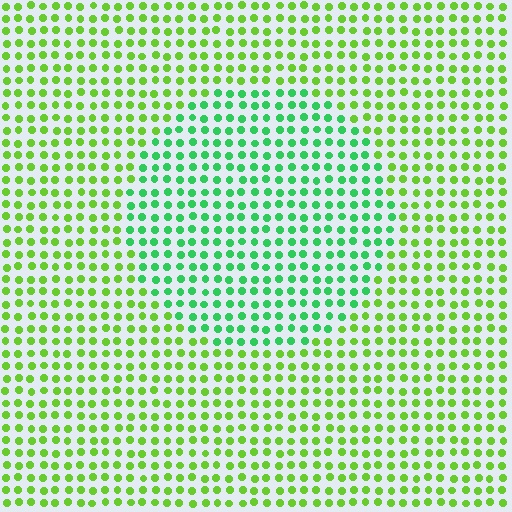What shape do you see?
I see a circle.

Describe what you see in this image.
The image is filled with small lime elements in a uniform arrangement. A circle-shaped region is visible where the elements are tinted to a slightly different hue, forming a subtle color boundary.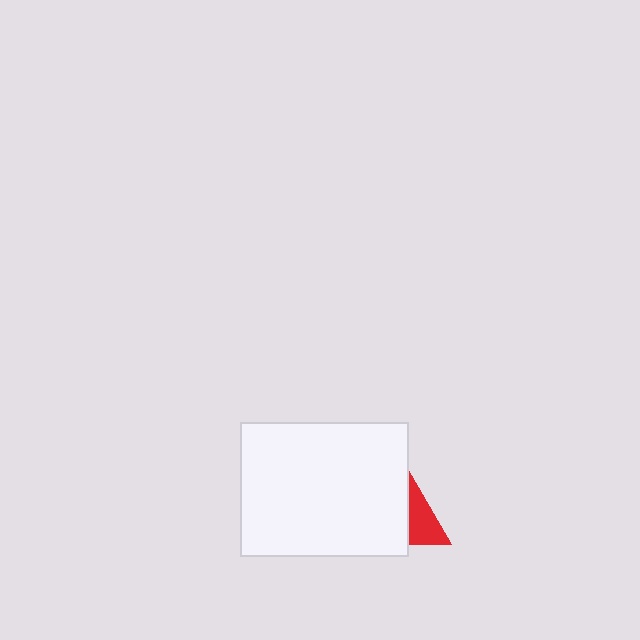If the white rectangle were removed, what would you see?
You would see the complete red triangle.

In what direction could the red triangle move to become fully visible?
The red triangle could move right. That would shift it out from behind the white rectangle entirely.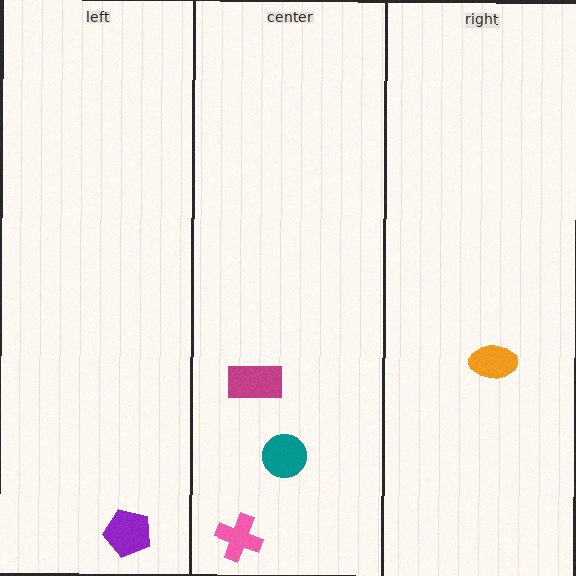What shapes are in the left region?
The purple pentagon.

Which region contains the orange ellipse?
The right region.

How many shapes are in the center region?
3.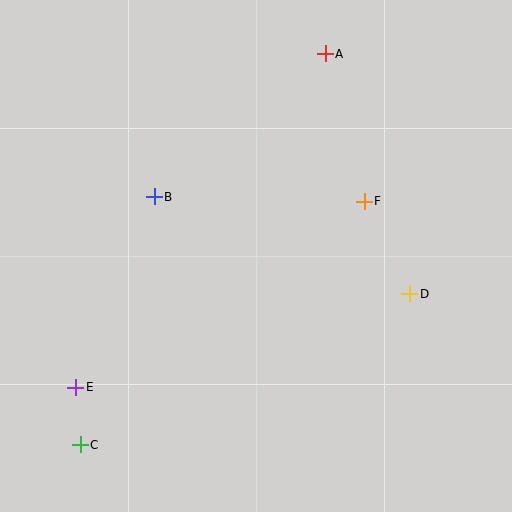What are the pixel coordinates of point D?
Point D is at (410, 294).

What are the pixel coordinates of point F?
Point F is at (364, 201).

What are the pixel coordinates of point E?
Point E is at (76, 387).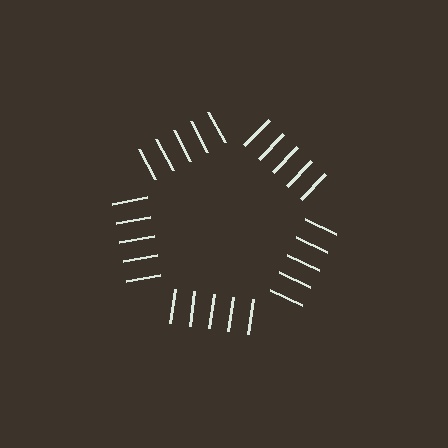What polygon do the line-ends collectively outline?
An illusory pentagon — the line segments terminate on its edges but no continuous stroke is drawn.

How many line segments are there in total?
25 — 5 along each of the 5 edges.